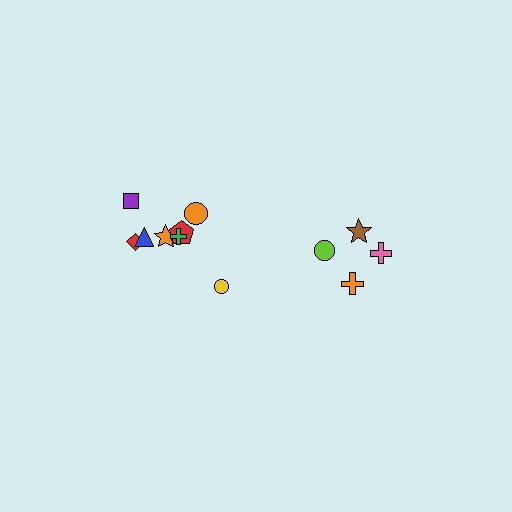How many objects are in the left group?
There are 8 objects.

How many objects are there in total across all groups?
There are 12 objects.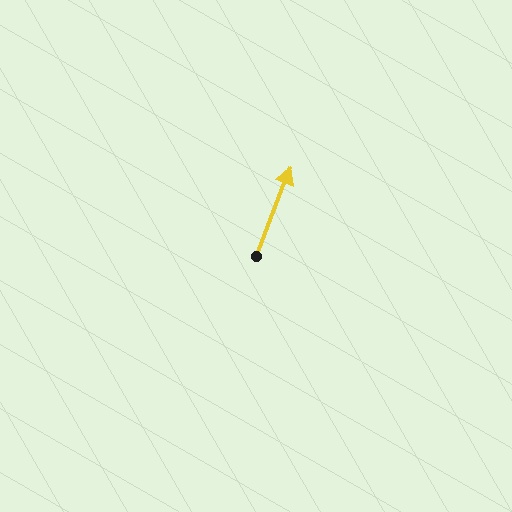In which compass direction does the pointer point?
North.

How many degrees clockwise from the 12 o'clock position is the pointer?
Approximately 21 degrees.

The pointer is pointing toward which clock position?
Roughly 1 o'clock.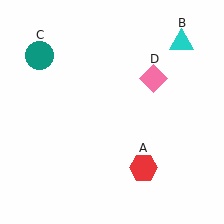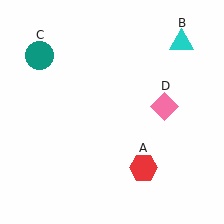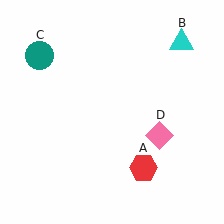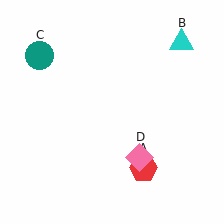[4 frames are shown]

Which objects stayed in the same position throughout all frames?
Red hexagon (object A) and cyan triangle (object B) and teal circle (object C) remained stationary.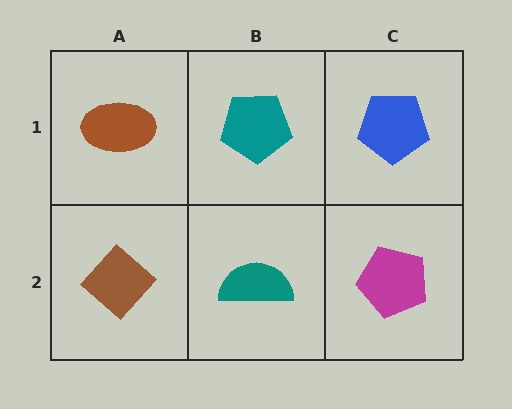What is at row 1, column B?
A teal pentagon.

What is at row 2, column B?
A teal semicircle.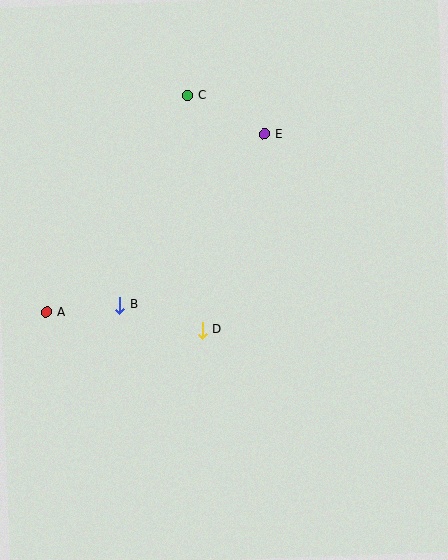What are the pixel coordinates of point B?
Point B is at (120, 305).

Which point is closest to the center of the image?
Point D at (202, 330) is closest to the center.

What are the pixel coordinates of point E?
Point E is at (265, 134).